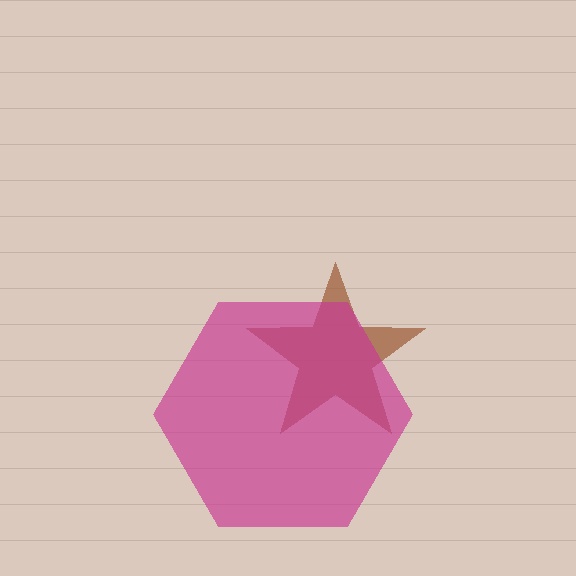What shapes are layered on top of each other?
The layered shapes are: a brown star, a magenta hexagon.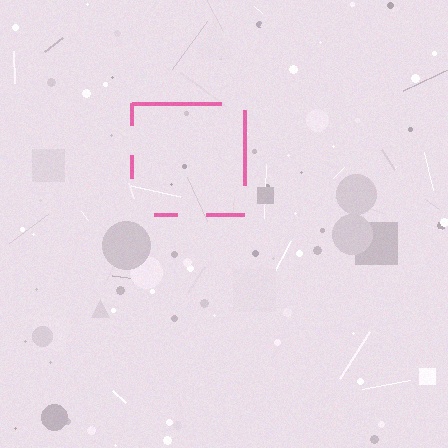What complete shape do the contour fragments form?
The contour fragments form a square.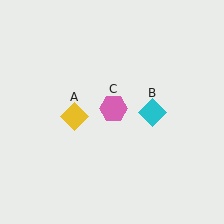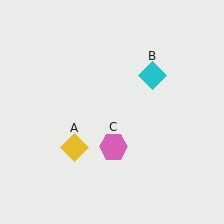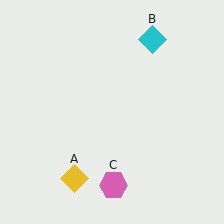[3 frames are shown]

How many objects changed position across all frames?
3 objects changed position: yellow diamond (object A), cyan diamond (object B), pink hexagon (object C).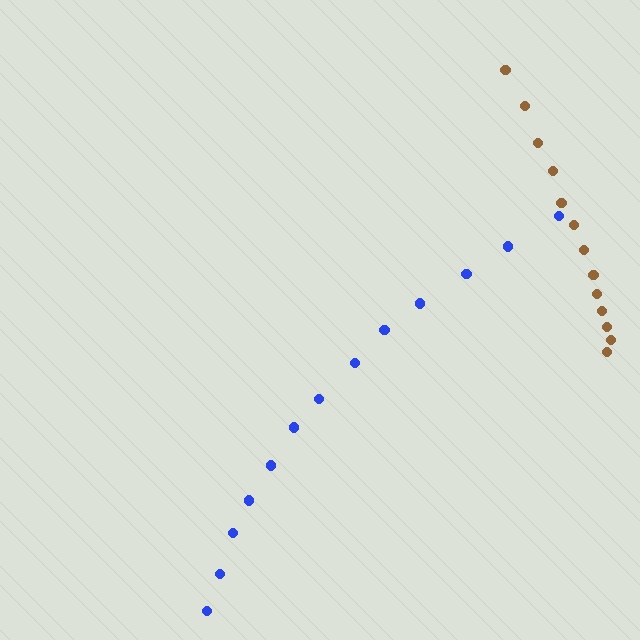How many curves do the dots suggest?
There are 2 distinct paths.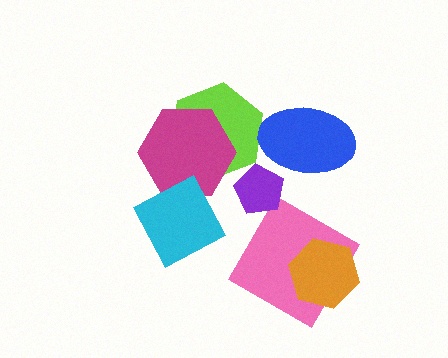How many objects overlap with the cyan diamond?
1 object overlaps with the cyan diamond.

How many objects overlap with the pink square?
1 object overlaps with the pink square.